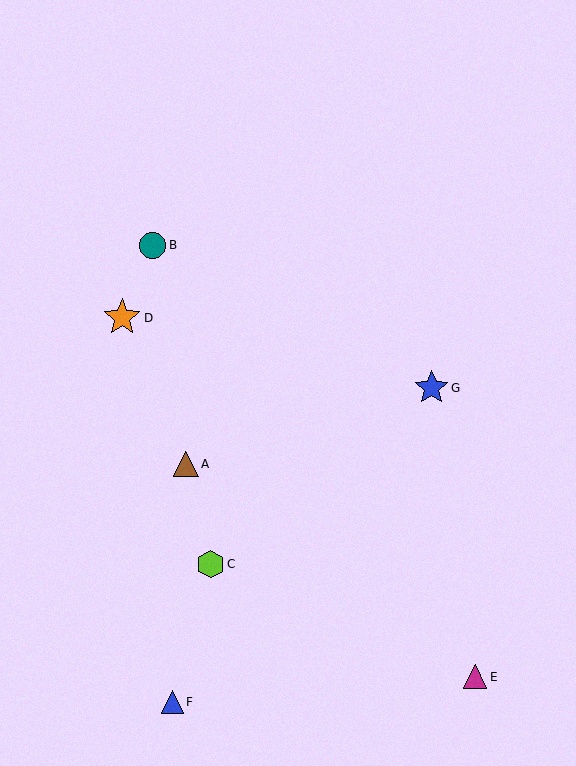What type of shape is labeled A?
Shape A is a brown triangle.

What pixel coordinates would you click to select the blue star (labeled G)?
Click at (432, 388) to select the blue star G.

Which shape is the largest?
The orange star (labeled D) is the largest.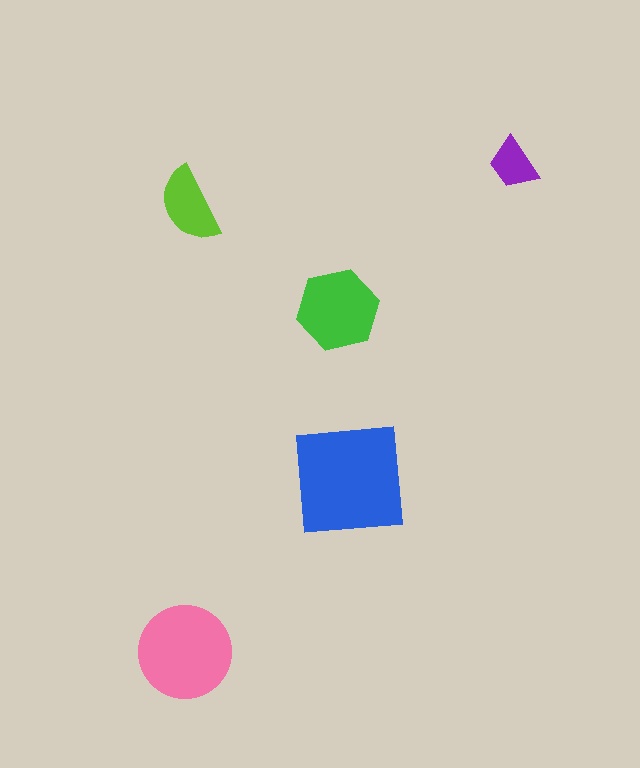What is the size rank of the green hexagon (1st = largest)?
3rd.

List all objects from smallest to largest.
The purple trapezoid, the lime semicircle, the green hexagon, the pink circle, the blue square.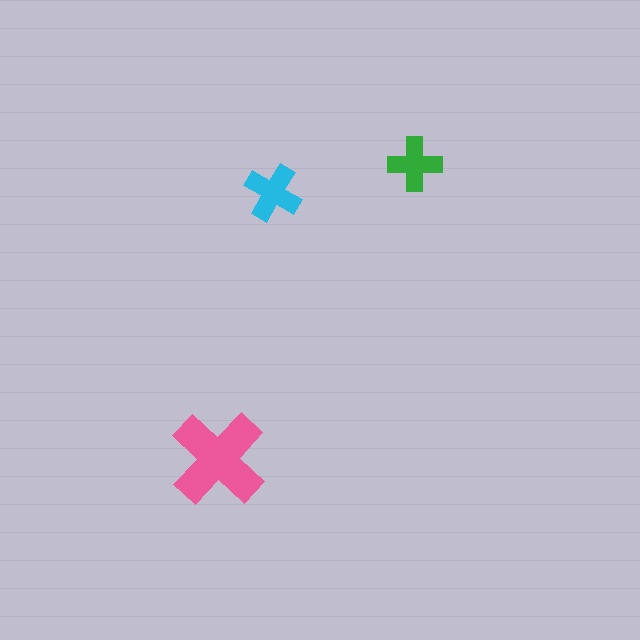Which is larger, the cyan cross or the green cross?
The cyan one.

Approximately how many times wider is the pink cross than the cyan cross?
About 1.5 times wider.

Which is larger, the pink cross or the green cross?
The pink one.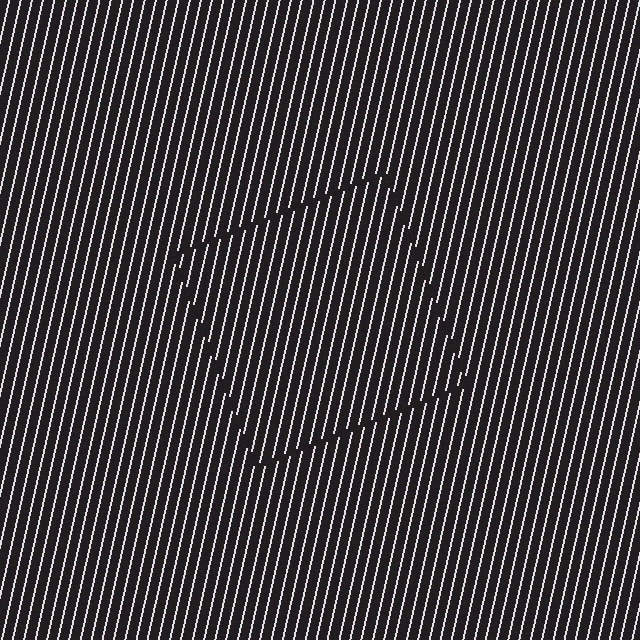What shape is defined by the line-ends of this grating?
An illusory square. The interior of the shape contains the same grating, shifted by half a period — the contour is defined by the phase discontinuity where line-ends from the inner and outer gratings abut.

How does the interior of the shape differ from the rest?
The interior of the shape contains the same grating, shifted by half a period — the contour is defined by the phase discontinuity where line-ends from the inner and outer gratings abut.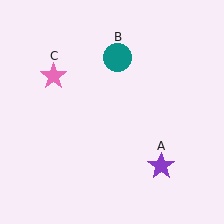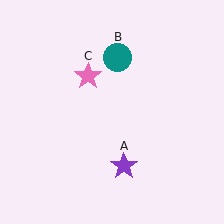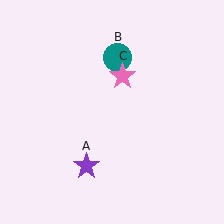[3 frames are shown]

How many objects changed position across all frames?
2 objects changed position: purple star (object A), pink star (object C).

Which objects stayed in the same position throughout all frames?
Teal circle (object B) remained stationary.